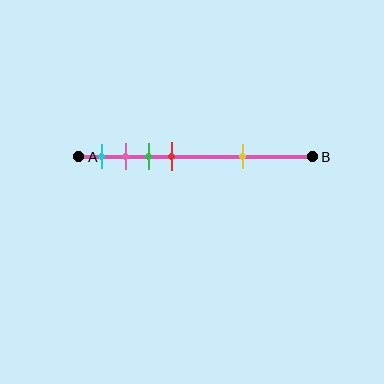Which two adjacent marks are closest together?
The pink and green marks are the closest adjacent pair.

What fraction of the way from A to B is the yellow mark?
The yellow mark is approximately 70% (0.7) of the way from A to B.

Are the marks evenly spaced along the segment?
No, the marks are not evenly spaced.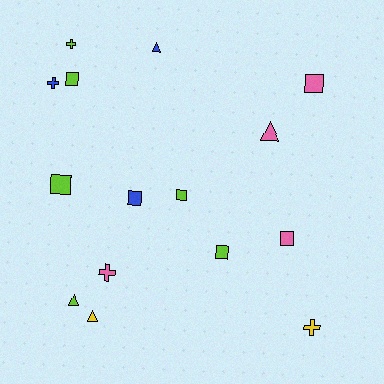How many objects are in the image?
There are 15 objects.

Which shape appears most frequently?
Square, with 7 objects.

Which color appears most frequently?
Lime, with 6 objects.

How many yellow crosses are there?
There is 1 yellow cross.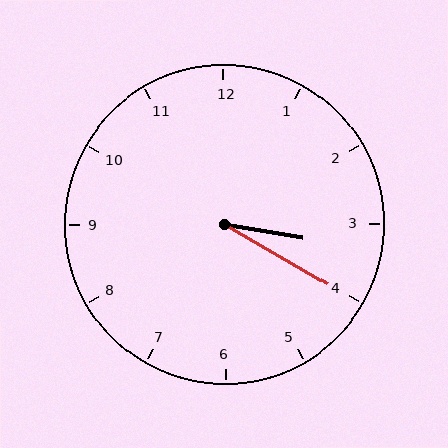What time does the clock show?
3:20.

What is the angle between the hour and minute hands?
Approximately 20 degrees.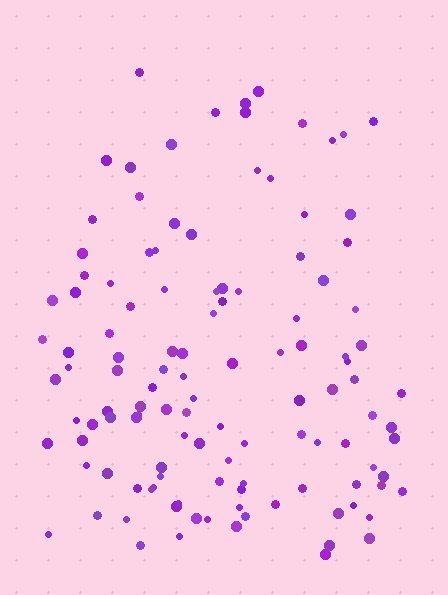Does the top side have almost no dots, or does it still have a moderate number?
Still a moderate number, just noticeably fewer than the bottom.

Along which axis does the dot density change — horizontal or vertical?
Vertical.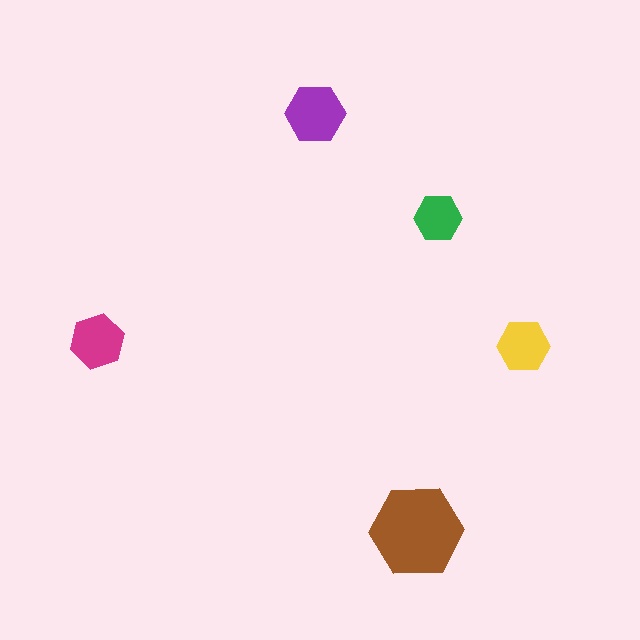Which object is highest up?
The purple hexagon is topmost.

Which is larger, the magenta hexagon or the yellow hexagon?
The magenta one.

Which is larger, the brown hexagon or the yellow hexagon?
The brown one.